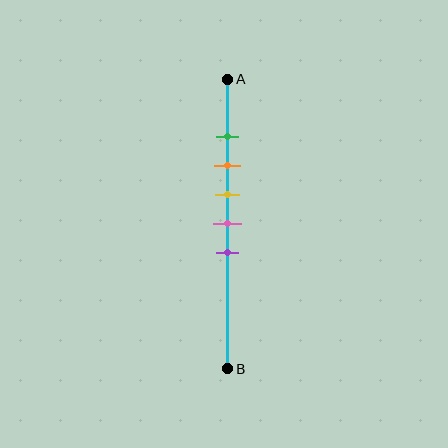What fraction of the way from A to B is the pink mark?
The pink mark is approximately 50% (0.5) of the way from A to B.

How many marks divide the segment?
There are 5 marks dividing the segment.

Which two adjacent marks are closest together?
The green and orange marks are the closest adjacent pair.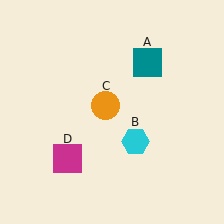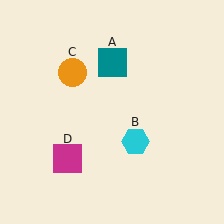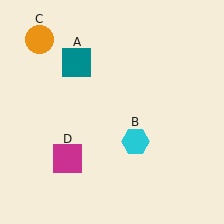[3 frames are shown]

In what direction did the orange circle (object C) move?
The orange circle (object C) moved up and to the left.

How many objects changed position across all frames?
2 objects changed position: teal square (object A), orange circle (object C).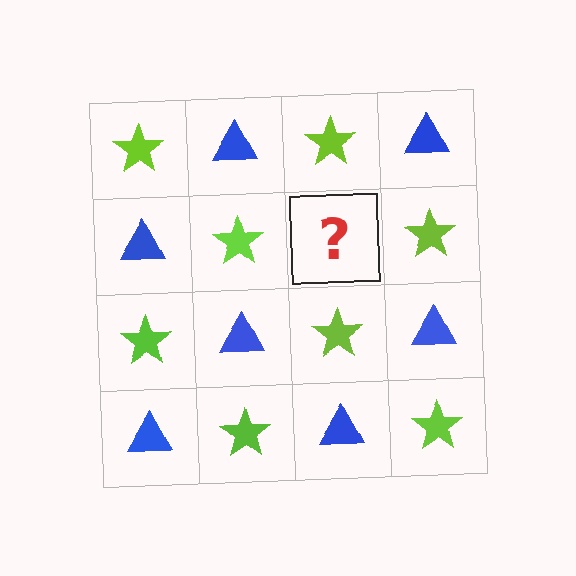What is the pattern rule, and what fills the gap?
The rule is that it alternates lime star and blue triangle in a checkerboard pattern. The gap should be filled with a blue triangle.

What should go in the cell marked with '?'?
The missing cell should contain a blue triangle.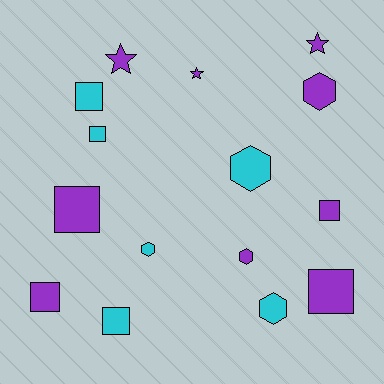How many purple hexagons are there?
There are 2 purple hexagons.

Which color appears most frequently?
Purple, with 9 objects.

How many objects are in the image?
There are 15 objects.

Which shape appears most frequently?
Square, with 7 objects.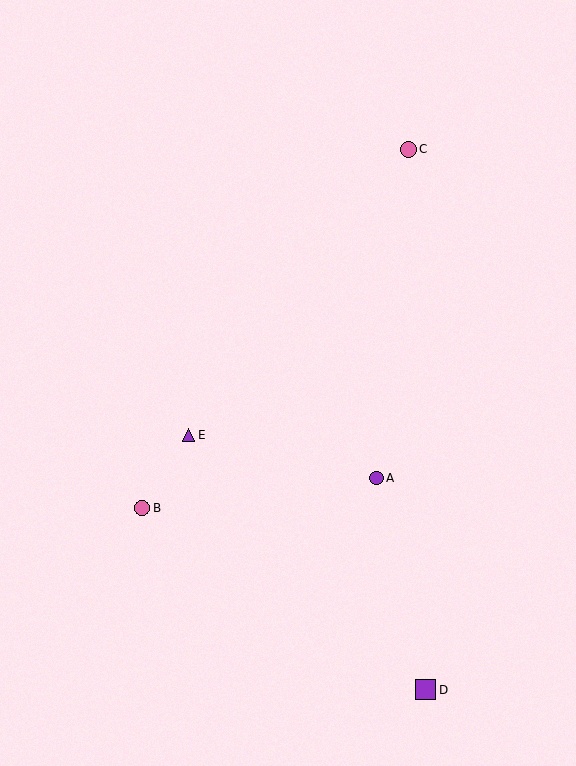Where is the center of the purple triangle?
The center of the purple triangle is at (188, 435).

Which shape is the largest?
The purple square (labeled D) is the largest.